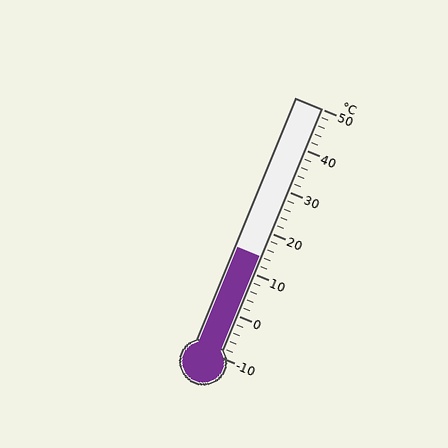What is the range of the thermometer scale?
The thermometer scale ranges from -10°C to 50°C.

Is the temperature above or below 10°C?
The temperature is above 10°C.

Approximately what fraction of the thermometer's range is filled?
The thermometer is filled to approximately 40% of its range.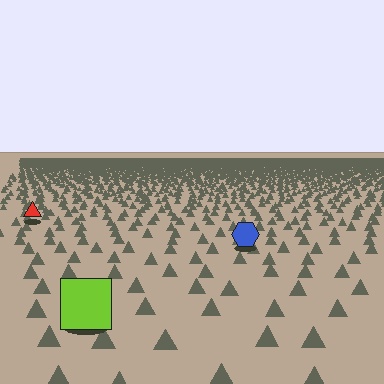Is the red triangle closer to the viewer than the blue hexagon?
No. The blue hexagon is closer — you can tell from the texture gradient: the ground texture is coarser near it.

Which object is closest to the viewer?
The lime square is closest. The texture marks near it are larger and more spread out.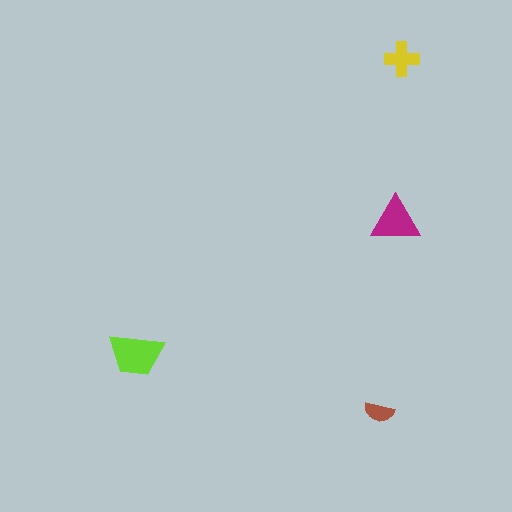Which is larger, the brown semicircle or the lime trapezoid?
The lime trapezoid.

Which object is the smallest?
The brown semicircle.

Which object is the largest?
The lime trapezoid.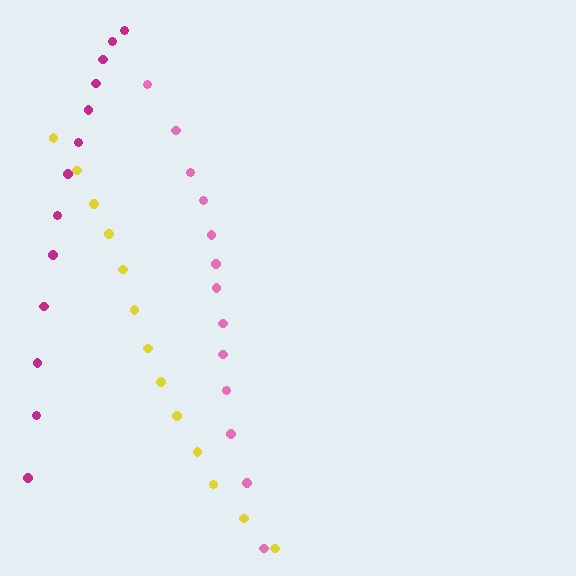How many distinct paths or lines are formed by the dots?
There are 3 distinct paths.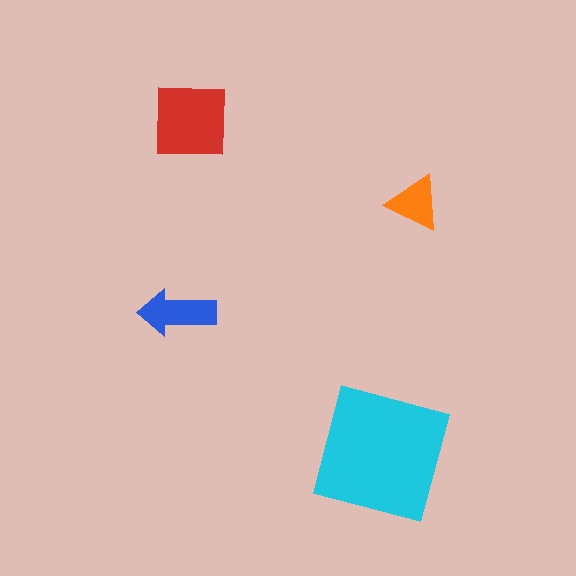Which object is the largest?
The cyan square.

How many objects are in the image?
There are 4 objects in the image.